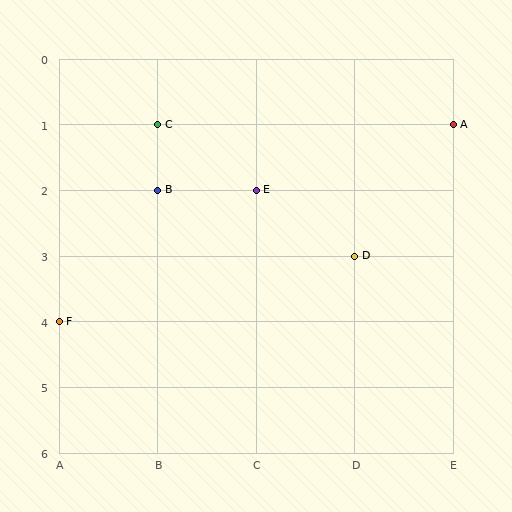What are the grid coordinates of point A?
Point A is at grid coordinates (E, 1).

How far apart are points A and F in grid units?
Points A and F are 4 columns and 3 rows apart (about 5.0 grid units diagonally).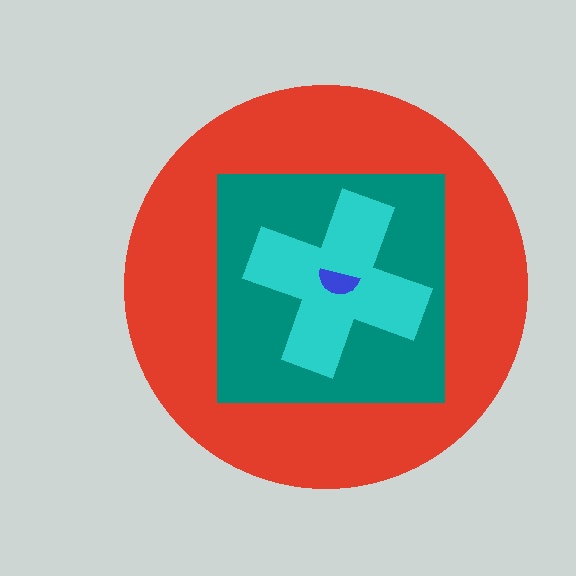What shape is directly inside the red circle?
The teal square.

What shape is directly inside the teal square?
The cyan cross.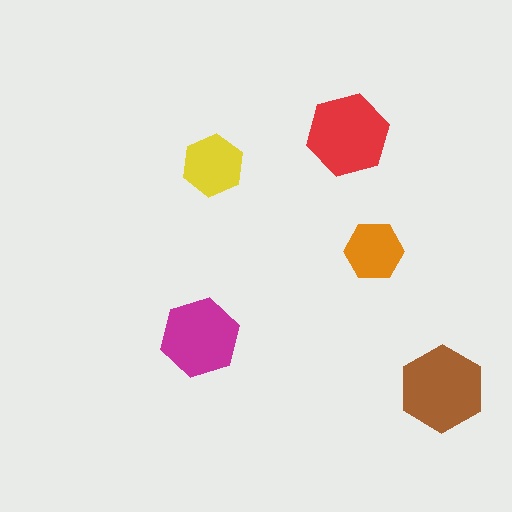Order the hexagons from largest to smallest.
the brown one, the red one, the magenta one, the yellow one, the orange one.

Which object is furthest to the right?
The brown hexagon is rightmost.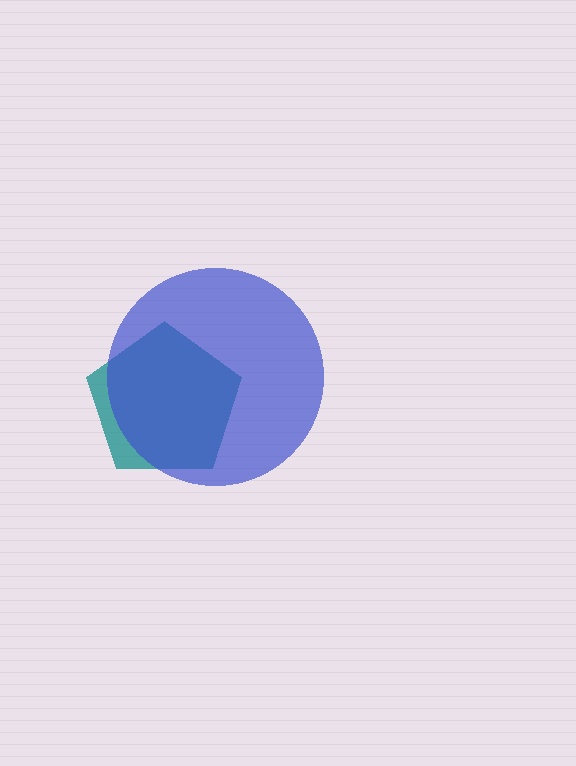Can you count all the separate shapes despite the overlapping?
Yes, there are 2 separate shapes.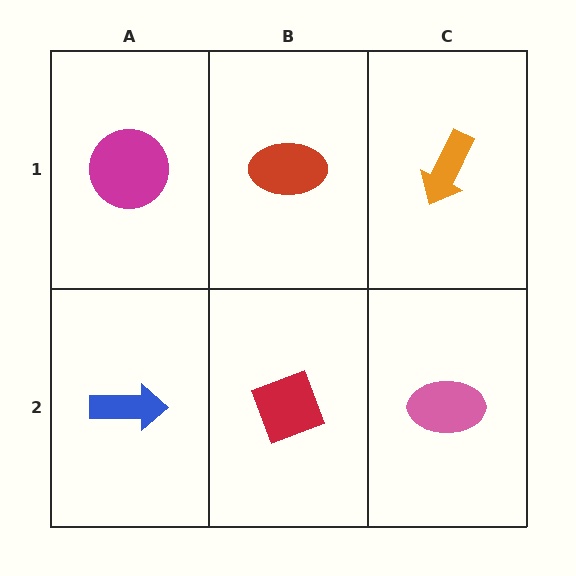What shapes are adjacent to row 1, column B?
A red diamond (row 2, column B), a magenta circle (row 1, column A), an orange arrow (row 1, column C).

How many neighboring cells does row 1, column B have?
3.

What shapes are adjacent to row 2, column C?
An orange arrow (row 1, column C), a red diamond (row 2, column B).